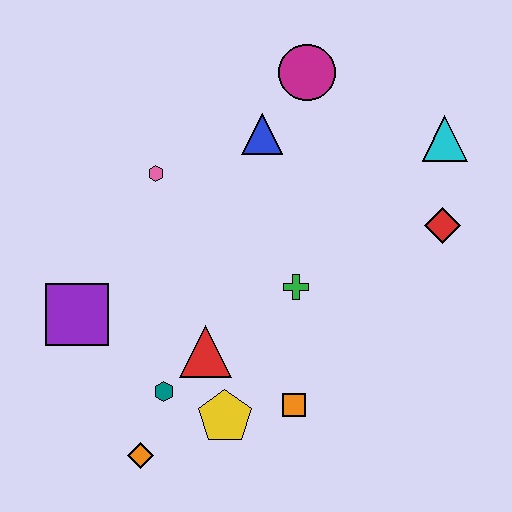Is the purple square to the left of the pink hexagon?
Yes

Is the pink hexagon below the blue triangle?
Yes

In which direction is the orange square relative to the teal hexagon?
The orange square is to the right of the teal hexagon.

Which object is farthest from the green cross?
The orange diamond is farthest from the green cross.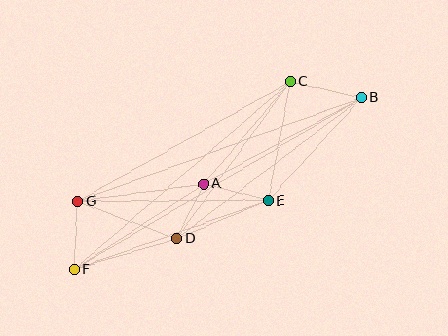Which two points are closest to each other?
Points A and D are closest to each other.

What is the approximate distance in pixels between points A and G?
The distance between A and G is approximately 127 pixels.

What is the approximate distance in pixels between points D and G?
The distance between D and G is approximately 106 pixels.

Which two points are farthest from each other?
Points B and F are farthest from each other.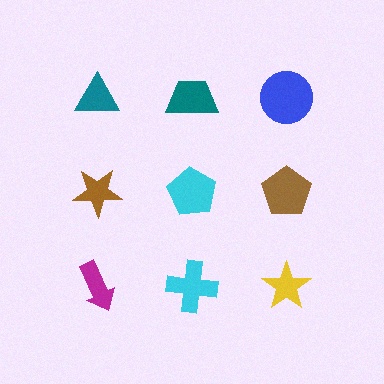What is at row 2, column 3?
A brown pentagon.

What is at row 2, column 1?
A brown star.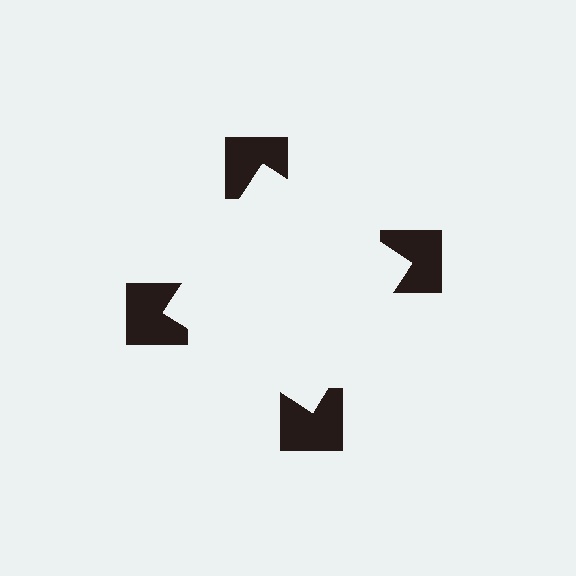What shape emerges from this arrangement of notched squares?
An illusory square — its edges are inferred from the aligned wedge cuts in the notched squares, not physically drawn.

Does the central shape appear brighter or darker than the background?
It typically appears slightly brighter than the background, even though no actual brightness change is drawn.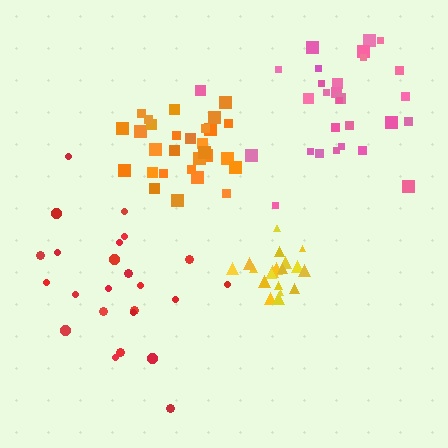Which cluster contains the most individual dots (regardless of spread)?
Orange (29).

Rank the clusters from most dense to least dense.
yellow, orange, pink, red.